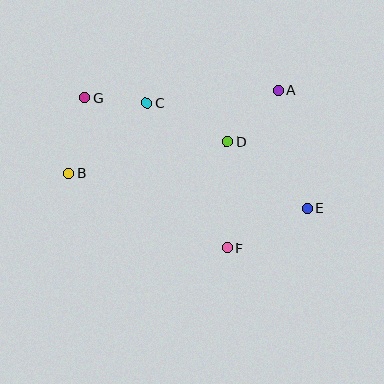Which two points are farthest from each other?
Points E and G are farthest from each other.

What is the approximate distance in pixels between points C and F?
The distance between C and F is approximately 167 pixels.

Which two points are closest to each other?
Points C and G are closest to each other.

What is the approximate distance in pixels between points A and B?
The distance between A and B is approximately 225 pixels.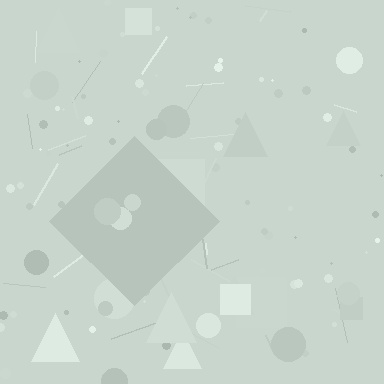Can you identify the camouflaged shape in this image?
The camouflaged shape is a diamond.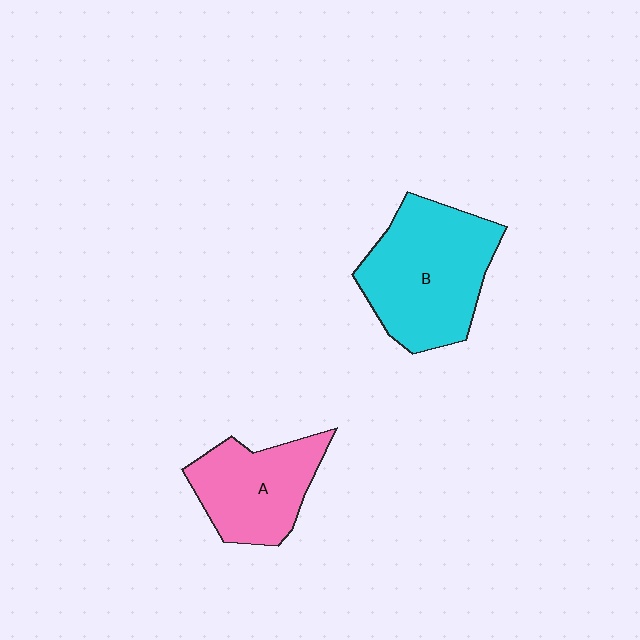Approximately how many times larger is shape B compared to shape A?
Approximately 1.4 times.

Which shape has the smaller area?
Shape A (pink).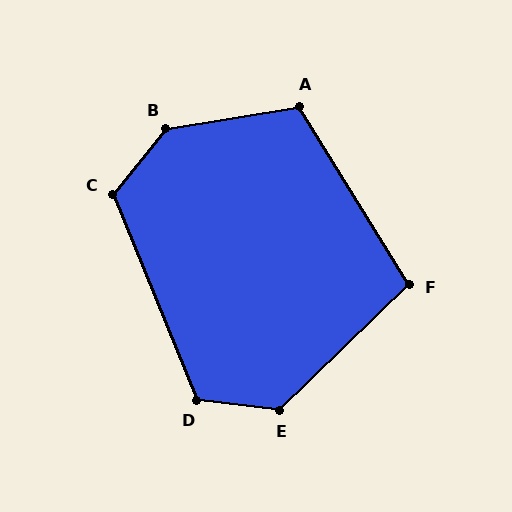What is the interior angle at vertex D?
Approximately 119 degrees (obtuse).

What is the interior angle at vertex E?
Approximately 129 degrees (obtuse).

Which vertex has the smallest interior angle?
F, at approximately 102 degrees.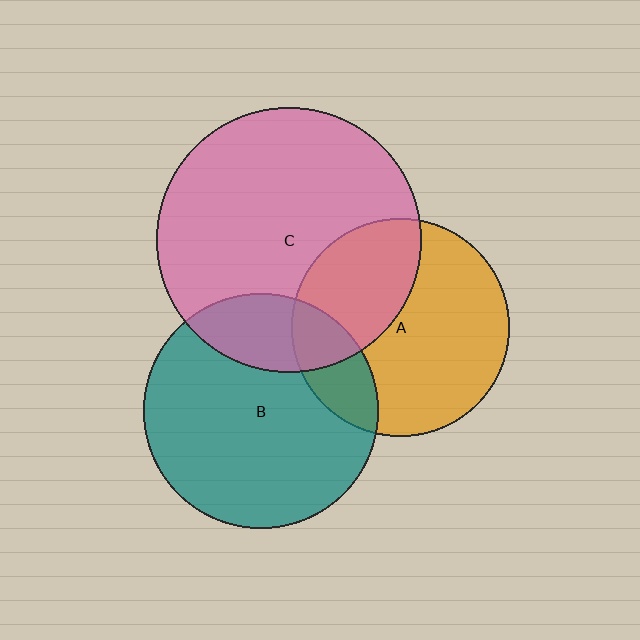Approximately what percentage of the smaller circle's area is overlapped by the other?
Approximately 20%.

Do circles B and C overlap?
Yes.